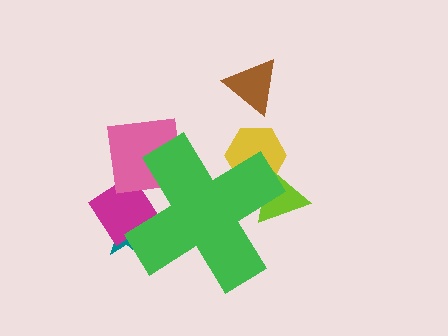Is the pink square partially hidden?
Yes, the pink square is partially hidden behind the green cross.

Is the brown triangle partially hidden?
No, the brown triangle is fully visible.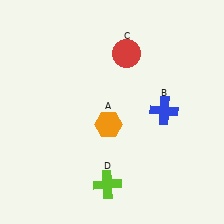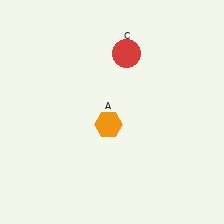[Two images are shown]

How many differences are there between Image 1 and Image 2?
There are 2 differences between the two images.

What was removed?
The blue cross (B), the lime cross (D) were removed in Image 2.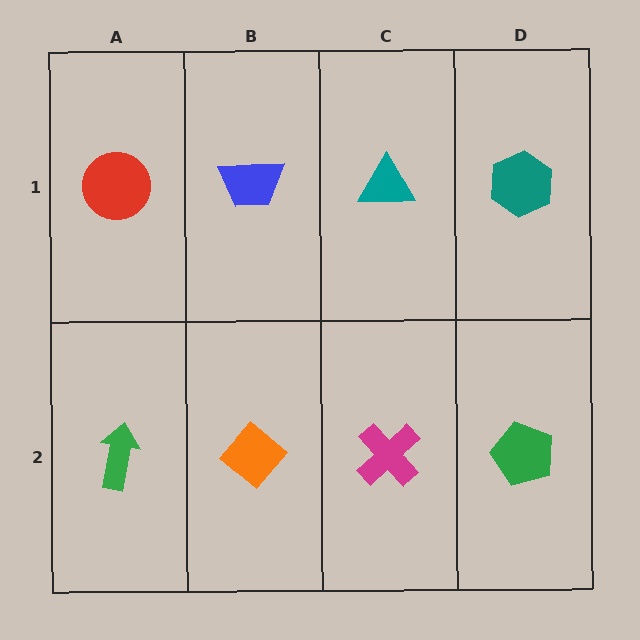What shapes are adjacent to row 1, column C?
A magenta cross (row 2, column C), a blue trapezoid (row 1, column B), a teal hexagon (row 1, column D).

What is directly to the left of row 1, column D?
A teal triangle.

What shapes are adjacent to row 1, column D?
A green pentagon (row 2, column D), a teal triangle (row 1, column C).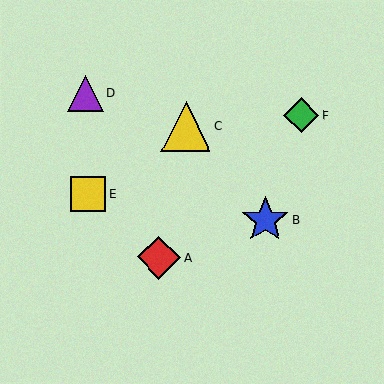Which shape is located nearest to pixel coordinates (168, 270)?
The red diamond (labeled A) at (159, 258) is nearest to that location.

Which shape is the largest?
The yellow triangle (labeled C) is the largest.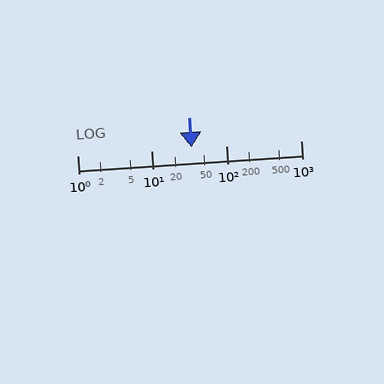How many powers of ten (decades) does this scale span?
The scale spans 3 decades, from 1 to 1000.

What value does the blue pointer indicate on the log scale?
The pointer indicates approximately 34.